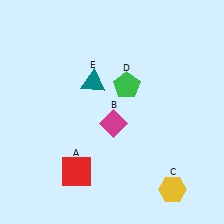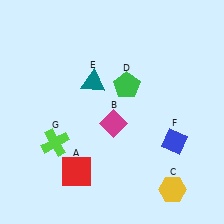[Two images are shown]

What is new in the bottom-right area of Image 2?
A blue diamond (F) was added in the bottom-right area of Image 2.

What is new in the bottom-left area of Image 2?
A lime cross (G) was added in the bottom-left area of Image 2.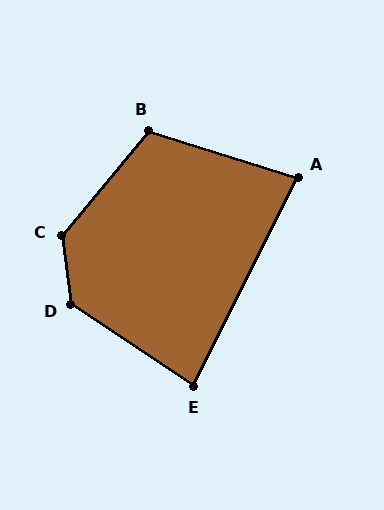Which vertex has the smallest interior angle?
A, at approximately 81 degrees.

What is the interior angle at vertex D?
Approximately 130 degrees (obtuse).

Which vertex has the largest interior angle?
C, at approximately 134 degrees.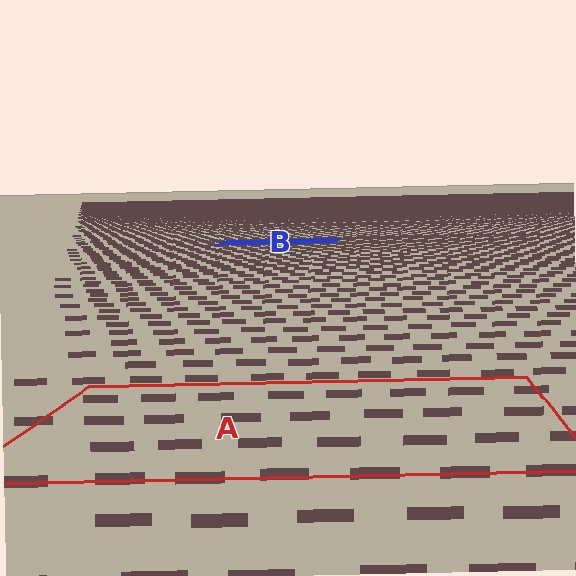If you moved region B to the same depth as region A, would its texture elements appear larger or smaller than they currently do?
They would appear larger. At a closer depth, the same texture elements are projected at a bigger on-screen size.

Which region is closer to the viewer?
Region A is closer. The texture elements there are larger and more spread out.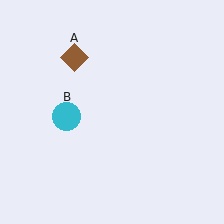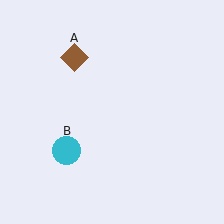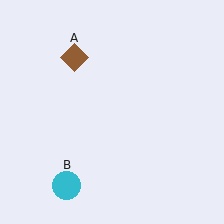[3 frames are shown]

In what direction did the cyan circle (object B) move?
The cyan circle (object B) moved down.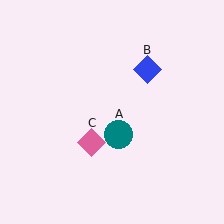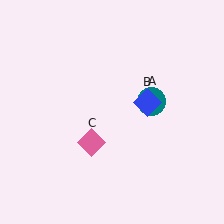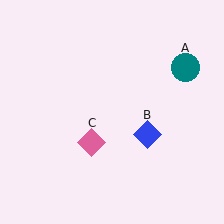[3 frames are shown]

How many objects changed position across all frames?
2 objects changed position: teal circle (object A), blue diamond (object B).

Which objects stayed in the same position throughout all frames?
Pink diamond (object C) remained stationary.